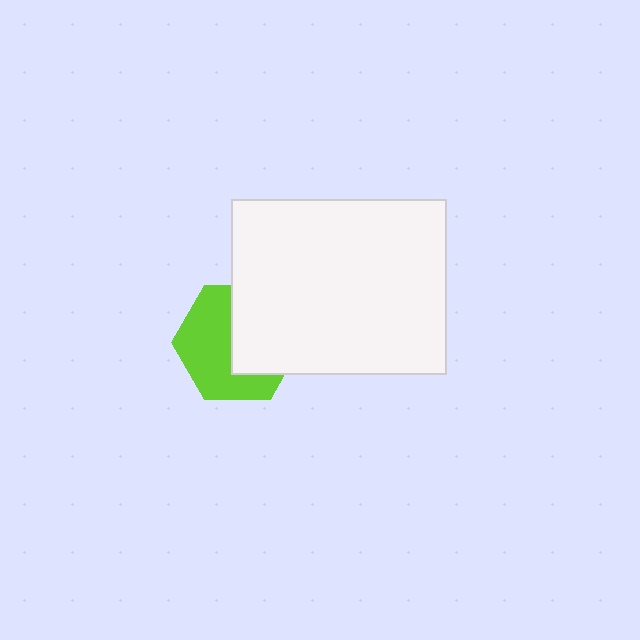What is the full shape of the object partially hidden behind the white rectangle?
The partially hidden object is a lime hexagon.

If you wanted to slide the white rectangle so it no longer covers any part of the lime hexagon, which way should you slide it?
Slide it right — that is the most direct way to separate the two shapes.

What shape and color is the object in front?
The object in front is a white rectangle.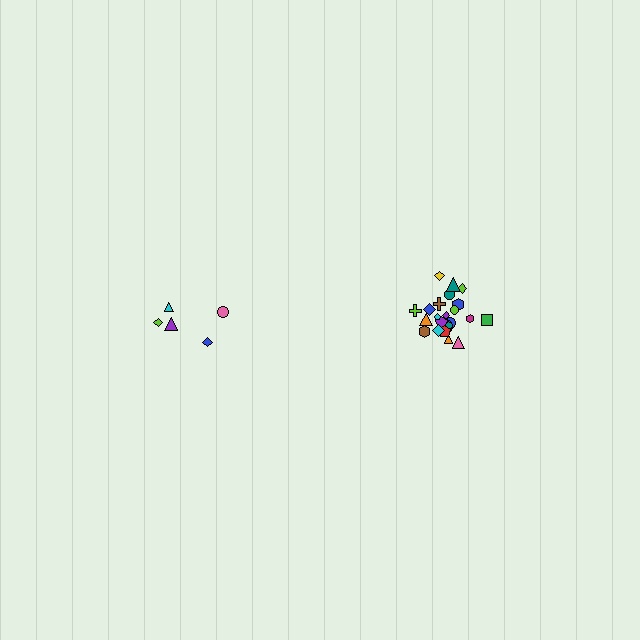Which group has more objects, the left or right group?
The right group.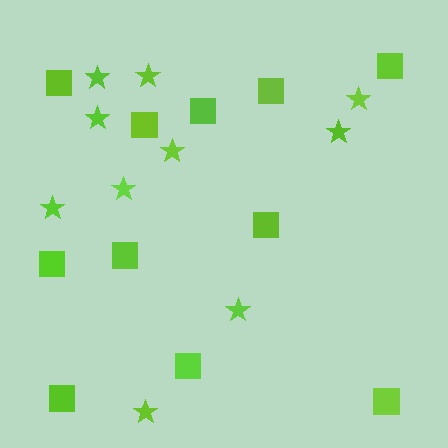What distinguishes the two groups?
There are 2 groups: one group of squares (11) and one group of stars (10).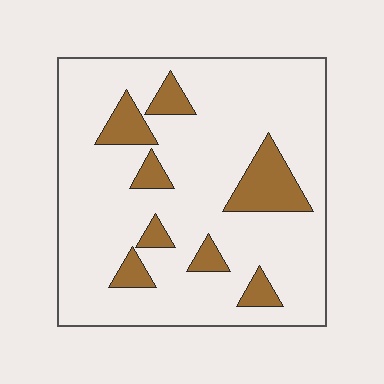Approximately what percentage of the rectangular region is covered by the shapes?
Approximately 15%.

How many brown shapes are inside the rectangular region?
8.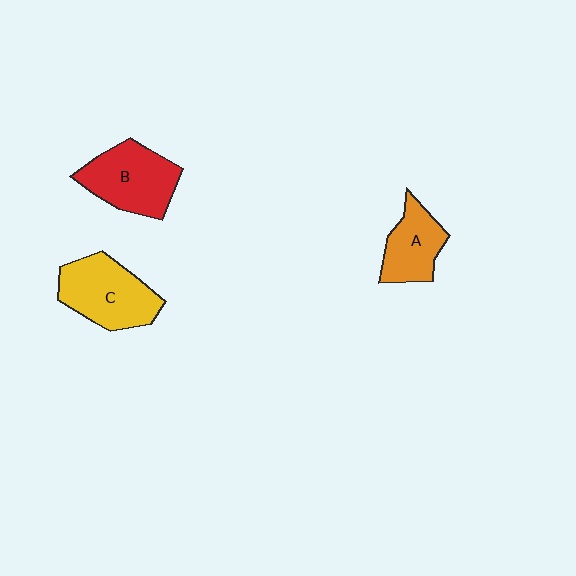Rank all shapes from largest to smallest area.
From largest to smallest: C (yellow), B (red), A (orange).